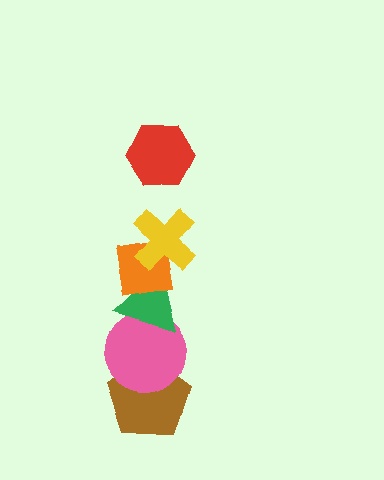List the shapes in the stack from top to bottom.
From top to bottom: the red hexagon, the yellow cross, the orange square, the green triangle, the pink circle, the brown pentagon.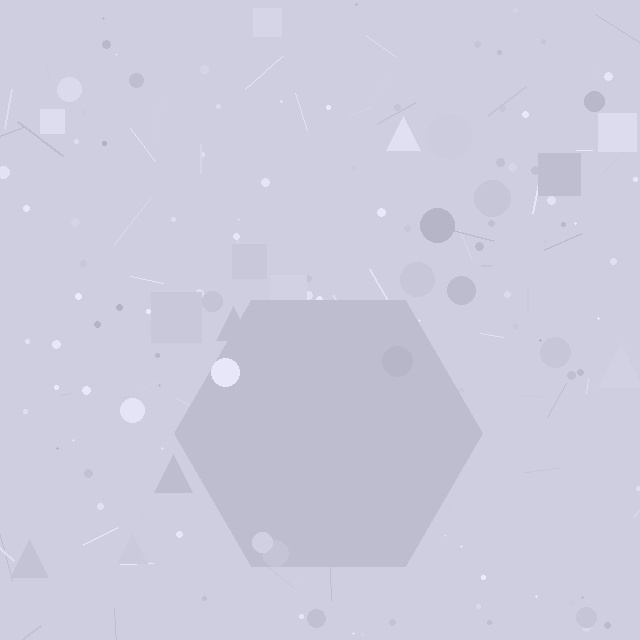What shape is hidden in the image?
A hexagon is hidden in the image.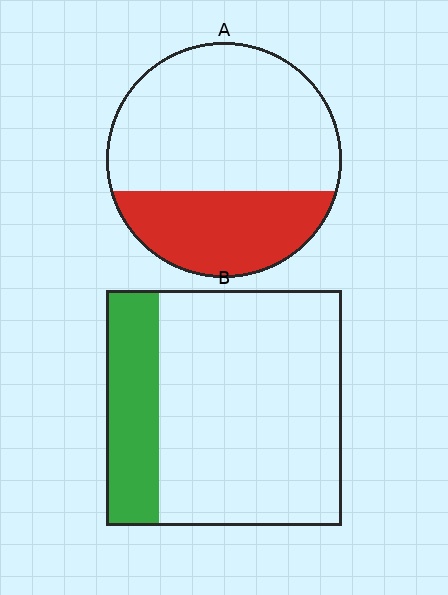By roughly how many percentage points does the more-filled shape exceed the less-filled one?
By roughly 10 percentage points (A over B).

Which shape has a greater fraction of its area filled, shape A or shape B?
Shape A.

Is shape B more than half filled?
No.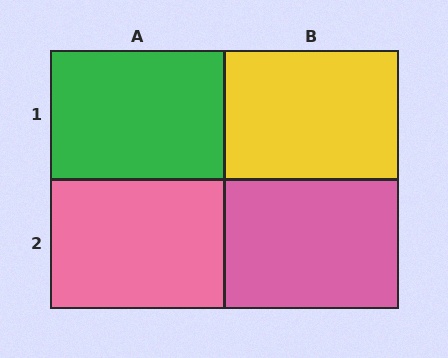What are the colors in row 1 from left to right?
Green, yellow.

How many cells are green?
1 cell is green.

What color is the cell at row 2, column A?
Pink.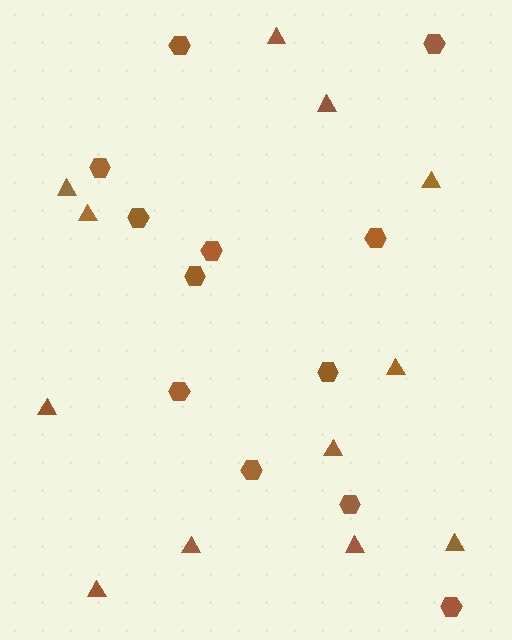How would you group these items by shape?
There are 2 groups: one group of hexagons (12) and one group of triangles (12).